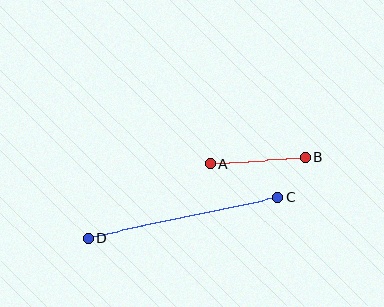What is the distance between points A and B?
The distance is approximately 95 pixels.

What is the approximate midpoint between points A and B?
The midpoint is at approximately (258, 160) pixels.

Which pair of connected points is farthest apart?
Points C and D are farthest apart.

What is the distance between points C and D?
The distance is approximately 194 pixels.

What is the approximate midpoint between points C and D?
The midpoint is at approximately (183, 218) pixels.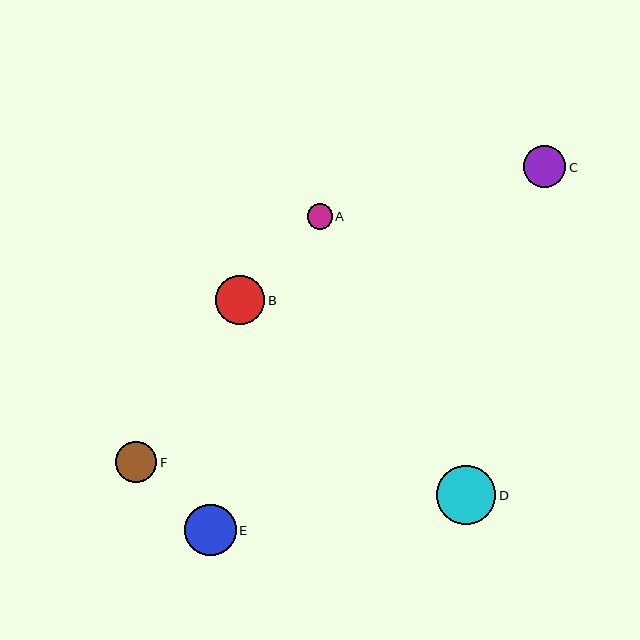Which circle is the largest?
Circle D is the largest with a size of approximately 59 pixels.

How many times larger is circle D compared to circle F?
Circle D is approximately 1.4 times the size of circle F.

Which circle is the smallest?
Circle A is the smallest with a size of approximately 25 pixels.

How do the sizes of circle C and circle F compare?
Circle C and circle F are approximately the same size.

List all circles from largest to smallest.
From largest to smallest: D, E, B, C, F, A.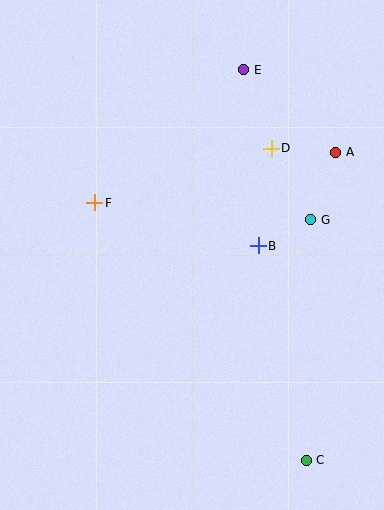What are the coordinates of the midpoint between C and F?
The midpoint between C and F is at (201, 332).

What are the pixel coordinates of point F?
Point F is at (95, 203).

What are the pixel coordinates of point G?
Point G is at (311, 220).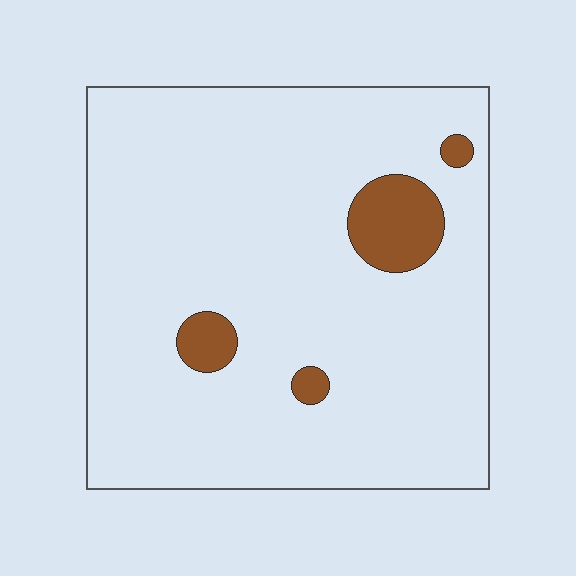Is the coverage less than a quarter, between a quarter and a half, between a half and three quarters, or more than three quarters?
Less than a quarter.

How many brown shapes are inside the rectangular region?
4.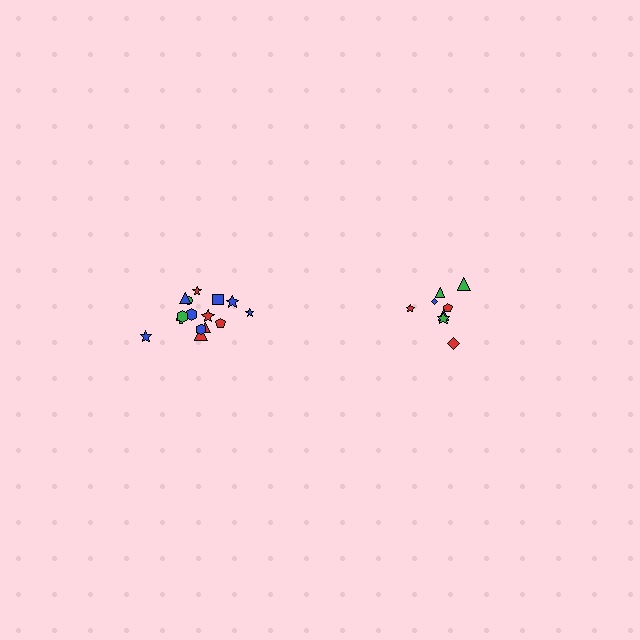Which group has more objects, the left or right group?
The left group.